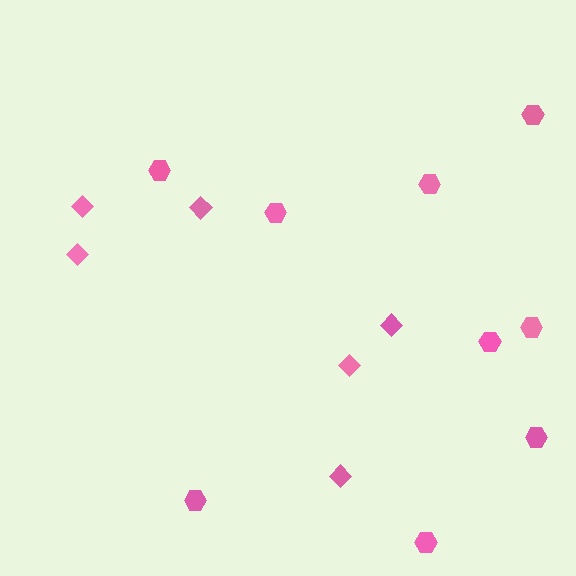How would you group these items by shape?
There are 2 groups: one group of diamonds (6) and one group of hexagons (9).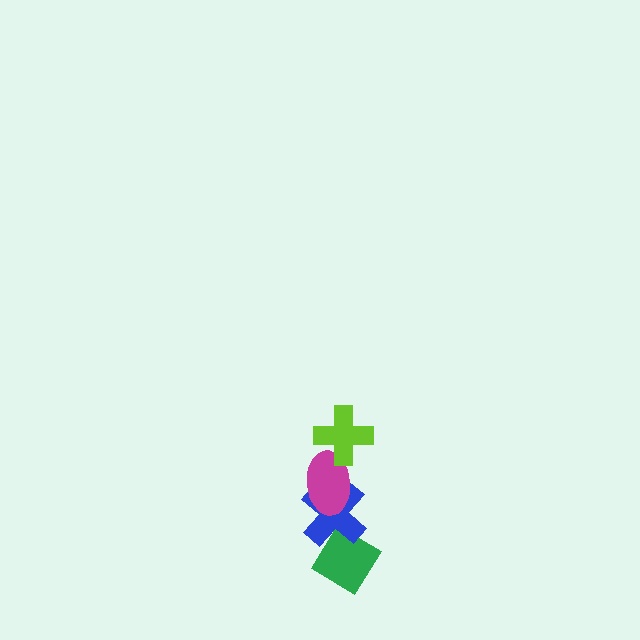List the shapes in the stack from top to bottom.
From top to bottom: the lime cross, the magenta ellipse, the blue cross, the green diamond.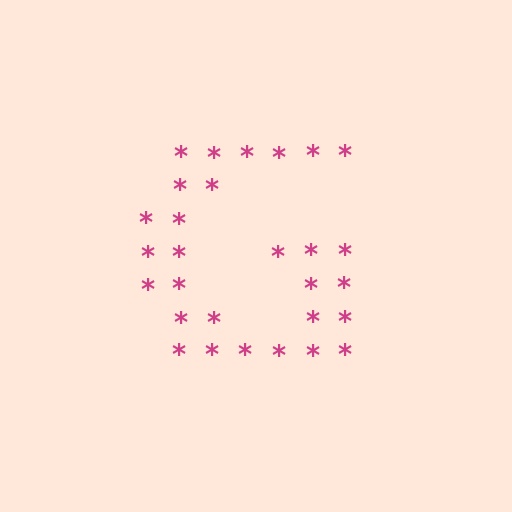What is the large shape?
The large shape is the letter G.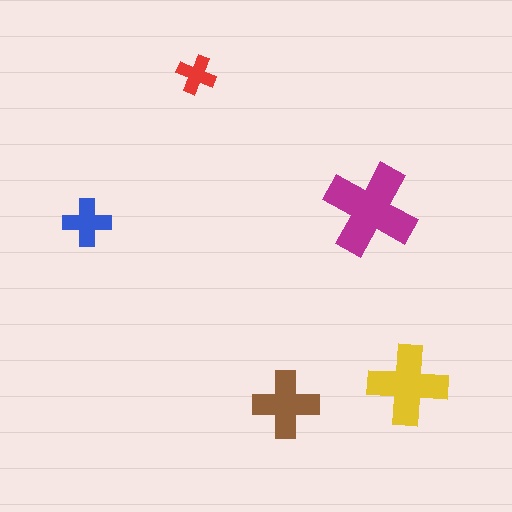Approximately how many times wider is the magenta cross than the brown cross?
About 1.5 times wider.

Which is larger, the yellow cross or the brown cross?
The yellow one.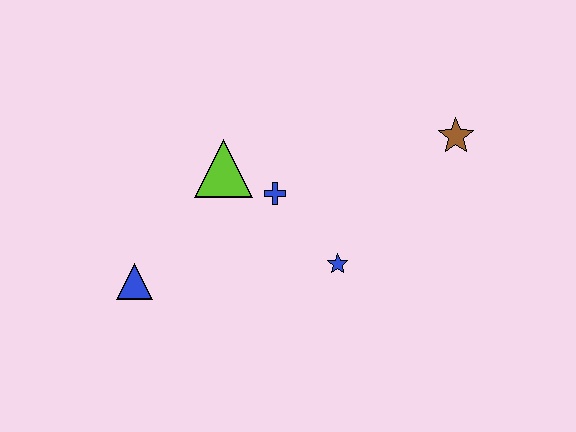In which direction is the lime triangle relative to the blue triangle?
The lime triangle is above the blue triangle.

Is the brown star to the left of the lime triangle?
No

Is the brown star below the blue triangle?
No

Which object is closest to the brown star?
The blue star is closest to the brown star.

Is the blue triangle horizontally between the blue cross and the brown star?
No